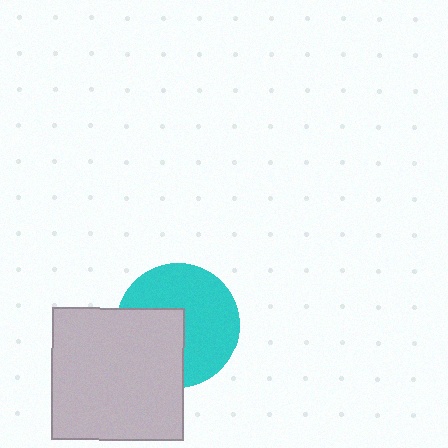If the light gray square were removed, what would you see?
You would see the complete cyan circle.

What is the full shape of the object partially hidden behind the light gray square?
The partially hidden object is a cyan circle.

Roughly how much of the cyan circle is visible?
About half of it is visible (roughly 61%).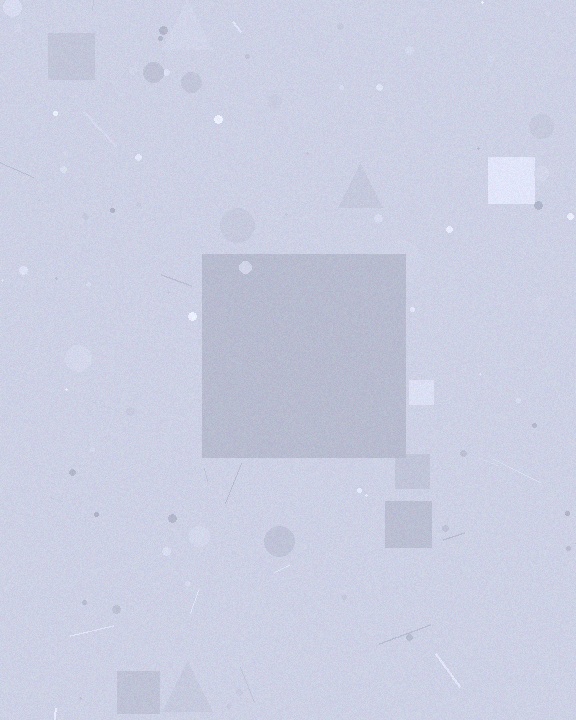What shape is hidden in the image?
A square is hidden in the image.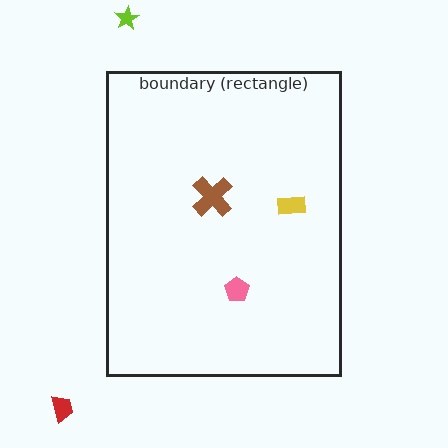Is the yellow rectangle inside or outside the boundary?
Inside.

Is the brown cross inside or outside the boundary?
Inside.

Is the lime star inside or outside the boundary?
Outside.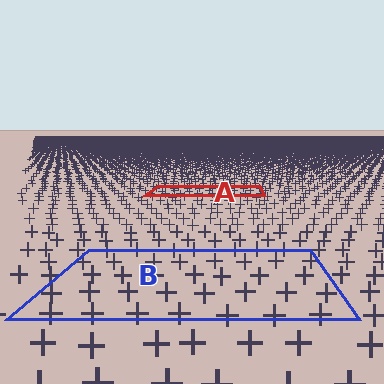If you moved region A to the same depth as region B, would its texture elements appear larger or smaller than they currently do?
They would appear larger. At a closer depth, the same texture elements are projected at a bigger on-screen size.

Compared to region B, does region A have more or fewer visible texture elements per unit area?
Region A has more texture elements per unit area — they are packed more densely because it is farther away.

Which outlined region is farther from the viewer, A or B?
Region A is farther from the viewer — the texture elements inside it appear smaller and more densely packed.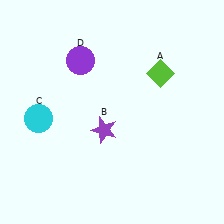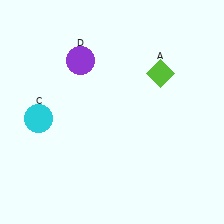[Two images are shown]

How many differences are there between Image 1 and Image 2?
There is 1 difference between the two images.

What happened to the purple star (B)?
The purple star (B) was removed in Image 2. It was in the bottom-left area of Image 1.